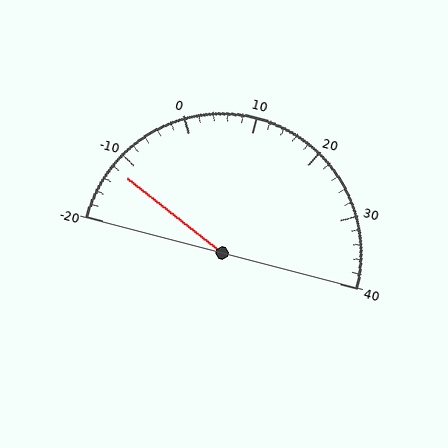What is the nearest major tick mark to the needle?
The nearest major tick mark is -10.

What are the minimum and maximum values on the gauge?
The gauge ranges from -20 to 40.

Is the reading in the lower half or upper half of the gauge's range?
The reading is in the lower half of the range (-20 to 40).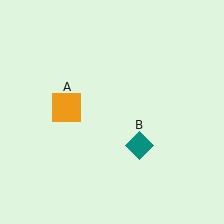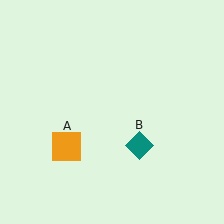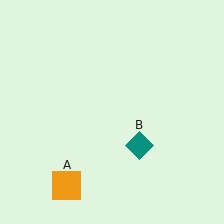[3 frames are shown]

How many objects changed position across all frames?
1 object changed position: orange square (object A).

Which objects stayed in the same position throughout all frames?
Teal diamond (object B) remained stationary.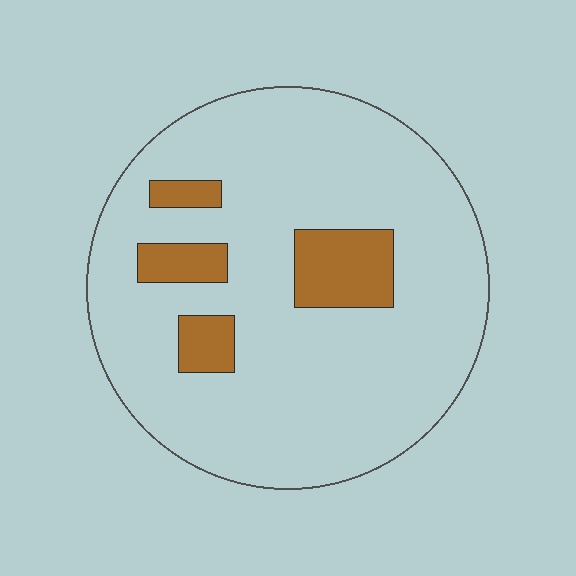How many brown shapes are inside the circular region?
4.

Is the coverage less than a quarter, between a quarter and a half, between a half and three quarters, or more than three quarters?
Less than a quarter.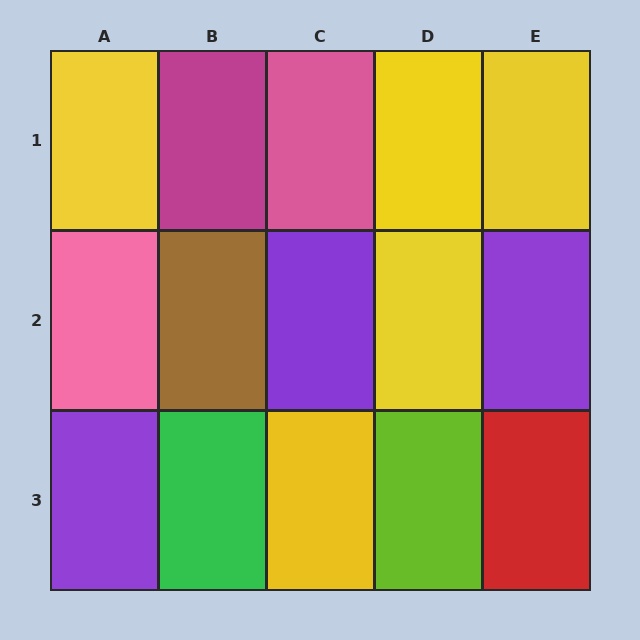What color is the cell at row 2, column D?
Yellow.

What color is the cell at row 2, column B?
Brown.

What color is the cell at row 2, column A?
Pink.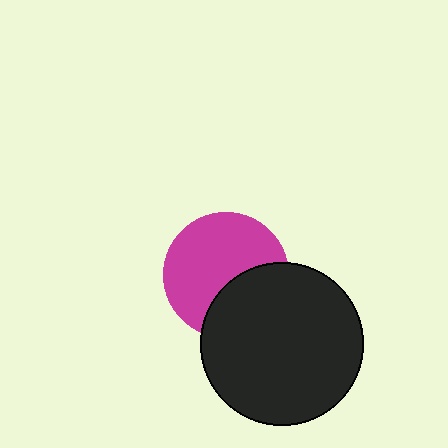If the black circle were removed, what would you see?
You would see the complete magenta circle.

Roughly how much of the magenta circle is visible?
About half of it is visible (roughly 64%).